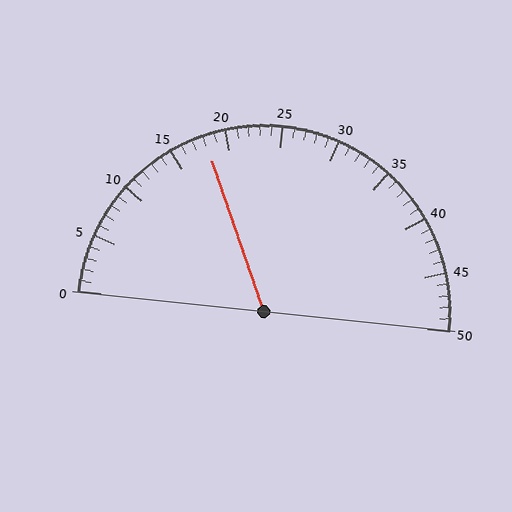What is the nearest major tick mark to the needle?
The nearest major tick mark is 20.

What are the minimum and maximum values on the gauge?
The gauge ranges from 0 to 50.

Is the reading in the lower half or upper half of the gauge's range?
The reading is in the lower half of the range (0 to 50).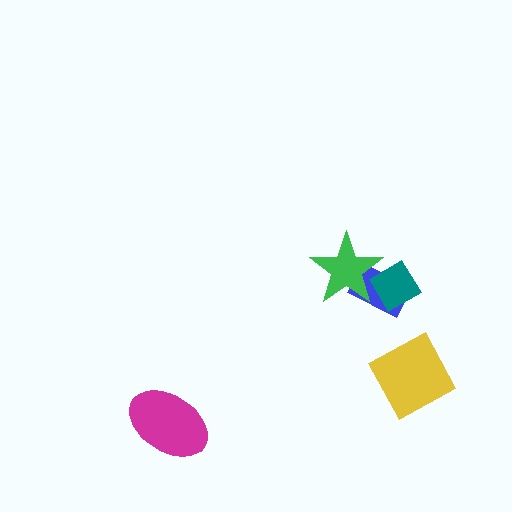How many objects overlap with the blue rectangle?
2 objects overlap with the blue rectangle.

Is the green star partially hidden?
No, no other shape covers it.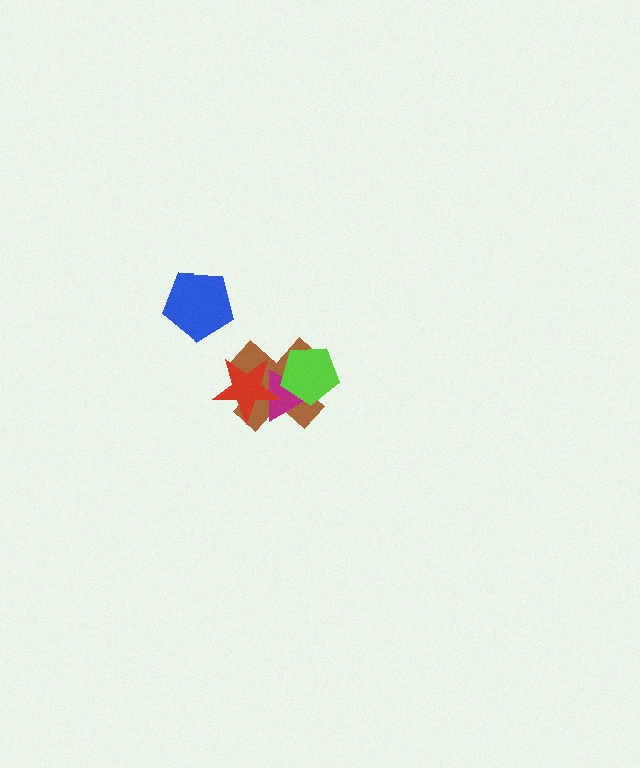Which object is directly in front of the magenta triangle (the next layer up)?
The red star is directly in front of the magenta triangle.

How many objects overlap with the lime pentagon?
2 objects overlap with the lime pentagon.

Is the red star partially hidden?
No, no other shape covers it.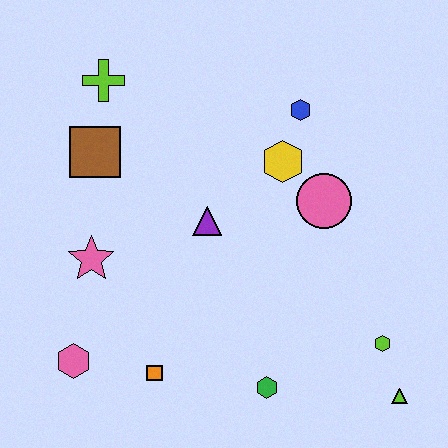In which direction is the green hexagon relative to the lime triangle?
The green hexagon is to the left of the lime triangle.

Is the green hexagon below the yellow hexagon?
Yes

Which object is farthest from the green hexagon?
The lime cross is farthest from the green hexagon.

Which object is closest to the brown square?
The lime cross is closest to the brown square.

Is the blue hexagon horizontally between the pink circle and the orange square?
Yes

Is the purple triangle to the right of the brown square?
Yes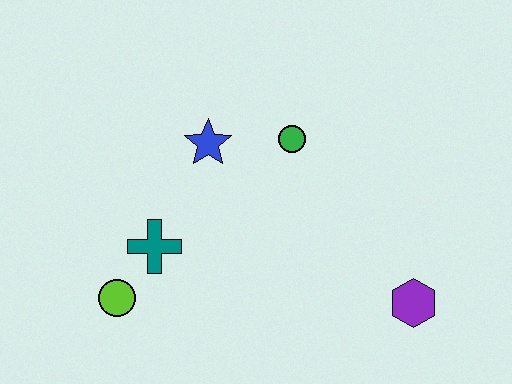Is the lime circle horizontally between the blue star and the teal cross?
No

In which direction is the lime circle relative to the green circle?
The lime circle is to the left of the green circle.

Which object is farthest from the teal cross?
The purple hexagon is farthest from the teal cross.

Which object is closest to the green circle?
The blue star is closest to the green circle.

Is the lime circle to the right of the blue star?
No